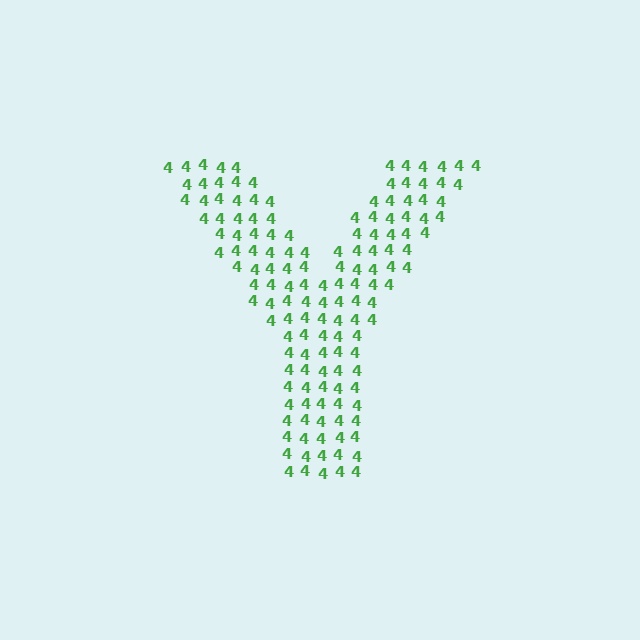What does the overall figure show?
The overall figure shows the letter Y.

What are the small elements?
The small elements are digit 4's.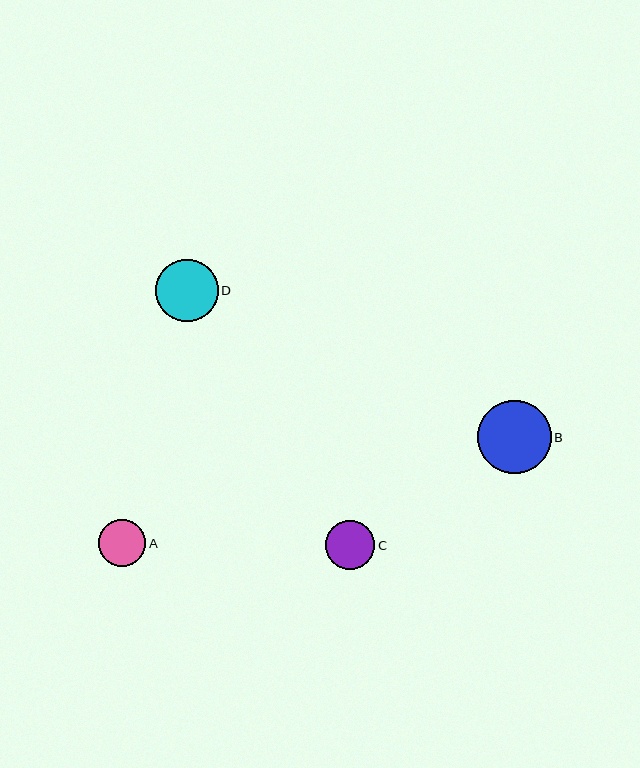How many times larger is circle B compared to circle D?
Circle B is approximately 1.2 times the size of circle D.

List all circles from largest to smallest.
From largest to smallest: B, D, C, A.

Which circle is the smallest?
Circle A is the smallest with a size of approximately 47 pixels.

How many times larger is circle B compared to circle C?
Circle B is approximately 1.5 times the size of circle C.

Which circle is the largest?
Circle B is the largest with a size of approximately 73 pixels.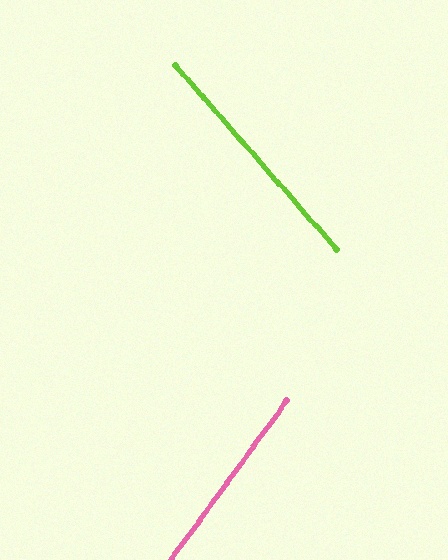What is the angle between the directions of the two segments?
Approximately 77 degrees.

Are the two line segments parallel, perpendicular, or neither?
Neither parallel nor perpendicular — they differ by about 77°.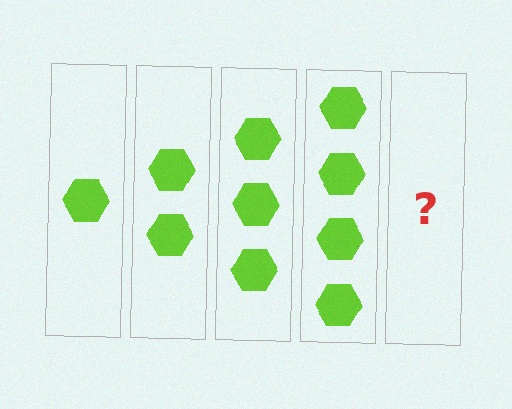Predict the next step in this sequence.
The next step is 5 hexagons.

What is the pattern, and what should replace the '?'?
The pattern is that each step adds one more hexagon. The '?' should be 5 hexagons.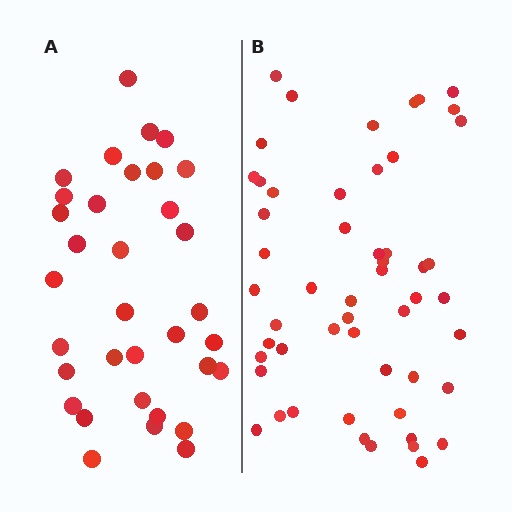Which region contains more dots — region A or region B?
Region B (the right region) has more dots.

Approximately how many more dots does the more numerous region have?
Region B has approximately 20 more dots than region A.